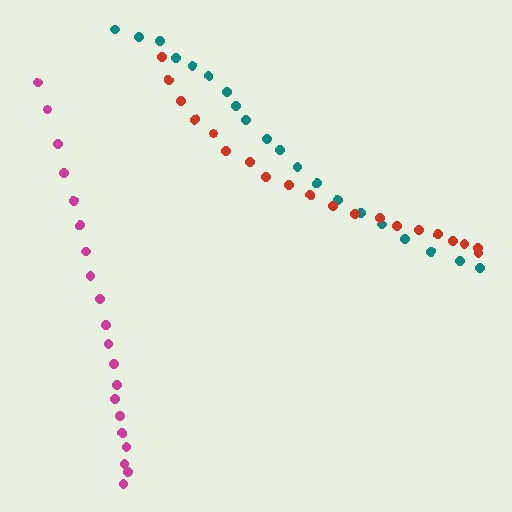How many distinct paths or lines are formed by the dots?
There are 3 distinct paths.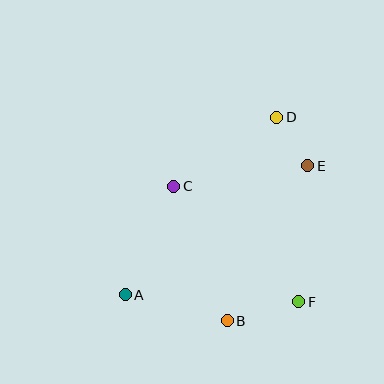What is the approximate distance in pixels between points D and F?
The distance between D and F is approximately 186 pixels.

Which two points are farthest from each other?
Points A and D are farthest from each other.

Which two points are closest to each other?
Points D and E are closest to each other.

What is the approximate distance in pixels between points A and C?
The distance between A and C is approximately 119 pixels.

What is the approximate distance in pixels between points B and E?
The distance between B and E is approximately 175 pixels.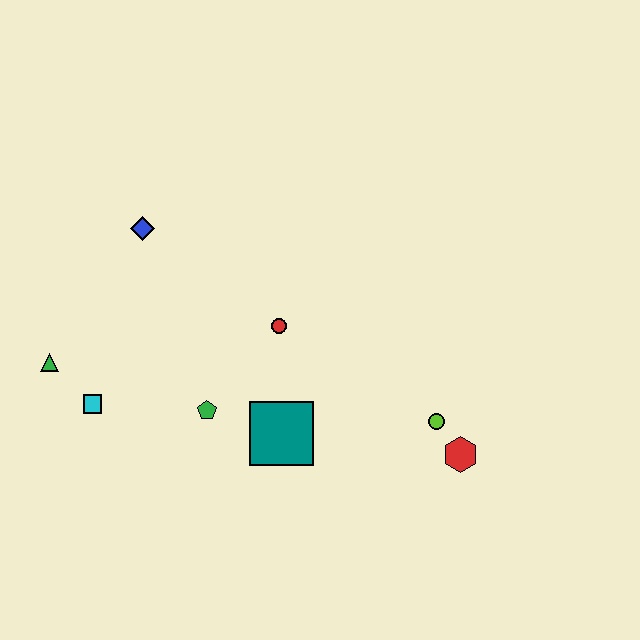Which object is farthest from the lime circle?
The green triangle is farthest from the lime circle.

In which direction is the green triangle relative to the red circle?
The green triangle is to the left of the red circle.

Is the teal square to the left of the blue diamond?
No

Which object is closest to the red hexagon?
The lime circle is closest to the red hexagon.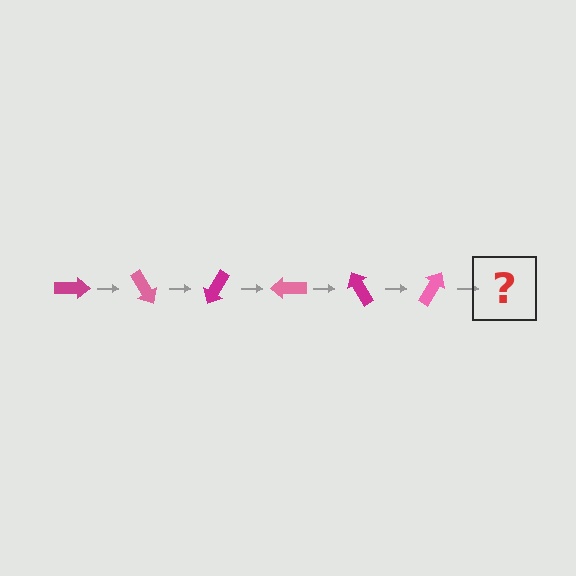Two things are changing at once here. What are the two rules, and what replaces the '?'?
The two rules are that it rotates 60 degrees each step and the color cycles through magenta and pink. The '?' should be a magenta arrow, rotated 360 degrees from the start.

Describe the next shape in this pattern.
It should be a magenta arrow, rotated 360 degrees from the start.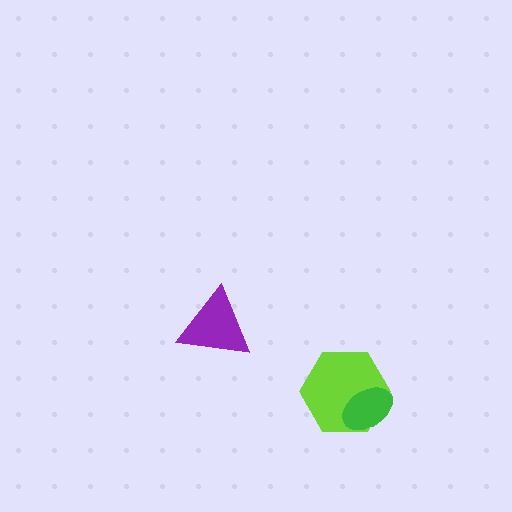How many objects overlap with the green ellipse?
1 object overlaps with the green ellipse.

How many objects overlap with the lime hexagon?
1 object overlaps with the lime hexagon.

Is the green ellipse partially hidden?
No, no other shape covers it.